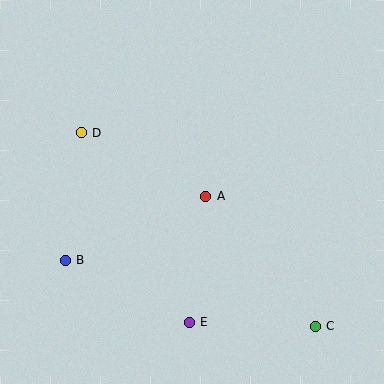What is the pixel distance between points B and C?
The distance between B and C is 259 pixels.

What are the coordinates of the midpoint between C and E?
The midpoint between C and E is at (252, 324).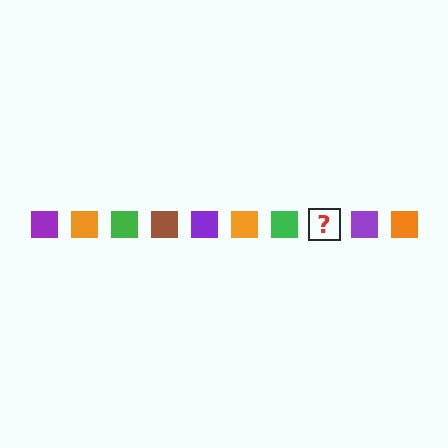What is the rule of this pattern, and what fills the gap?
The rule is that the pattern cycles through purple, orange, green, brown squares. The gap should be filled with a brown square.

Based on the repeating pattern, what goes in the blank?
The blank should be a brown square.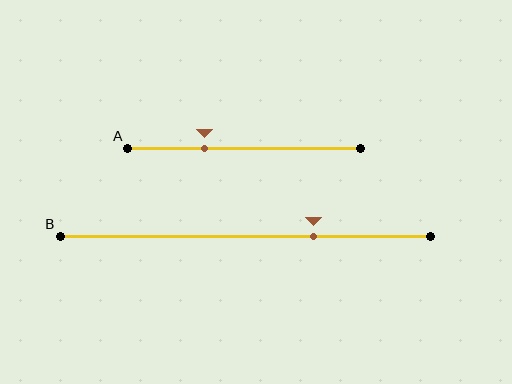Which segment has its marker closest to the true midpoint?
Segment A has its marker closest to the true midpoint.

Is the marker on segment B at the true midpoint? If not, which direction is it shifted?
No, the marker on segment B is shifted to the right by about 19% of the segment length.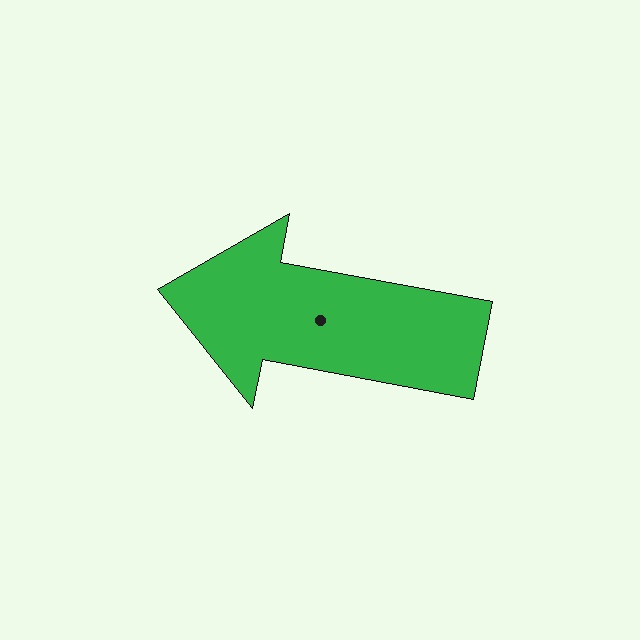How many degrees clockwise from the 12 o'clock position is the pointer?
Approximately 281 degrees.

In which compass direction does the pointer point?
West.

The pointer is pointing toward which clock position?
Roughly 9 o'clock.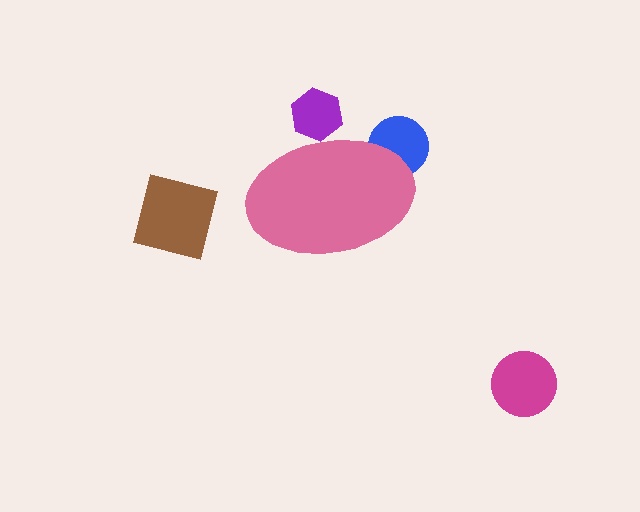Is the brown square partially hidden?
No, the brown square is fully visible.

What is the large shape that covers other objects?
A pink ellipse.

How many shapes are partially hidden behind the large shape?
2 shapes are partially hidden.